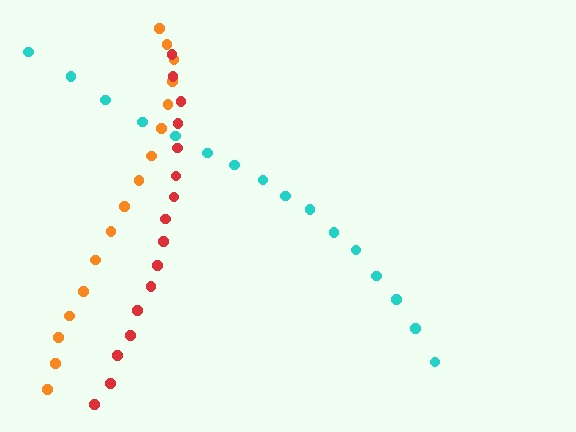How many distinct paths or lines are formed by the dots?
There are 3 distinct paths.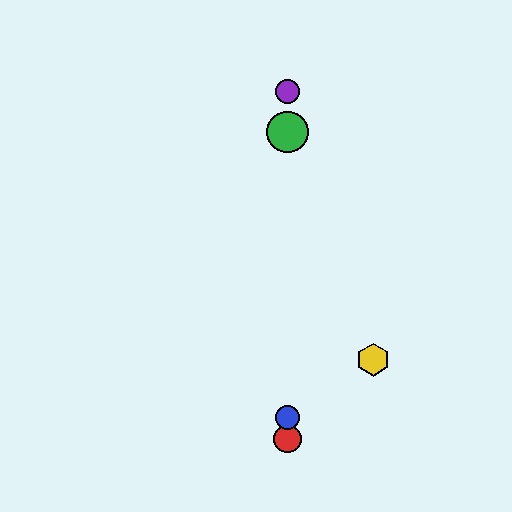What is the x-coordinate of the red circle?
The red circle is at x≈288.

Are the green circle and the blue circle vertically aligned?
Yes, both are at x≈288.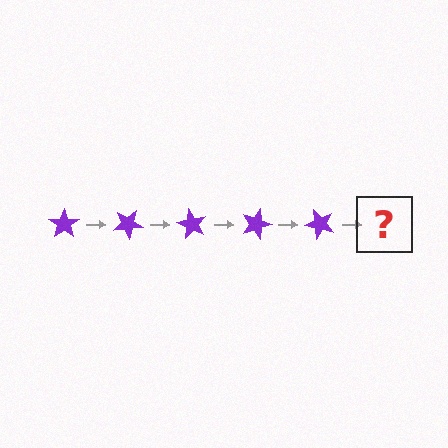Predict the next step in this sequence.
The next step is a purple star rotated 150 degrees.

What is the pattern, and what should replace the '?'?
The pattern is that the star rotates 30 degrees each step. The '?' should be a purple star rotated 150 degrees.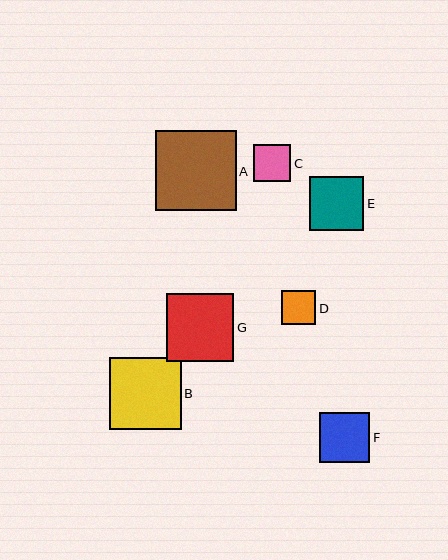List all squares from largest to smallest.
From largest to smallest: A, B, G, E, F, C, D.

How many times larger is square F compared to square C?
Square F is approximately 1.4 times the size of square C.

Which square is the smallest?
Square D is the smallest with a size of approximately 34 pixels.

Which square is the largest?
Square A is the largest with a size of approximately 81 pixels.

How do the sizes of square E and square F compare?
Square E and square F are approximately the same size.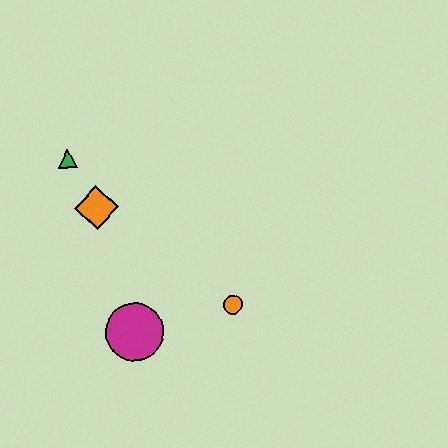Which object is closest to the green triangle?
The orange diamond is closest to the green triangle.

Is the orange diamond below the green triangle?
Yes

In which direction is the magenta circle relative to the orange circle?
The magenta circle is to the left of the orange circle.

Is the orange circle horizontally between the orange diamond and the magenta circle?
No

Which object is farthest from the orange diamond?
The orange circle is farthest from the orange diamond.